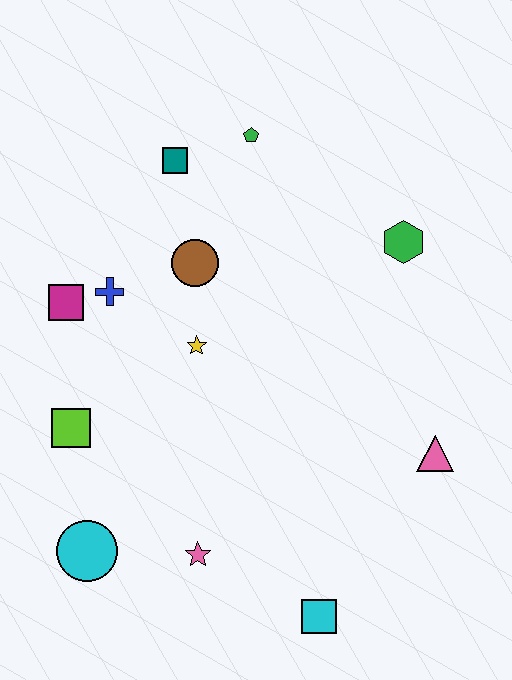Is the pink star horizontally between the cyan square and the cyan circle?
Yes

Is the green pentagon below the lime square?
No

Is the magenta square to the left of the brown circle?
Yes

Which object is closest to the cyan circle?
The pink star is closest to the cyan circle.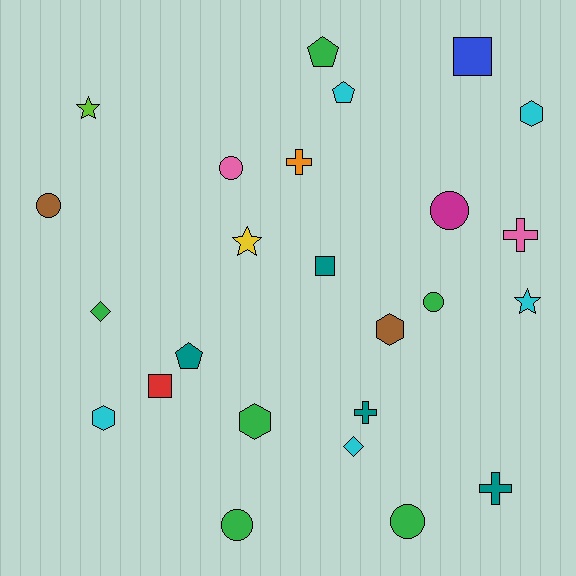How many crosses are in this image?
There are 4 crosses.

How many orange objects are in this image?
There is 1 orange object.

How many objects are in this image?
There are 25 objects.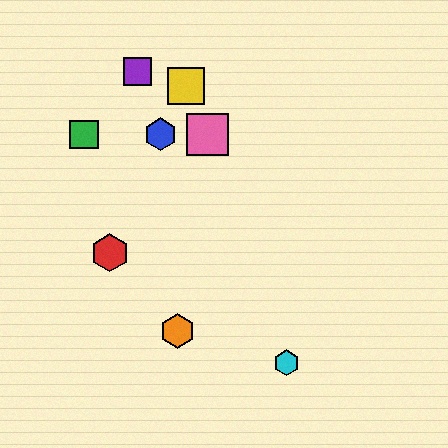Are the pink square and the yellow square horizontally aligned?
No, the pink square is at y≈134 and the yellow square is at y≈86.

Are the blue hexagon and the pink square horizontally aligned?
Yes, both are at y≈134.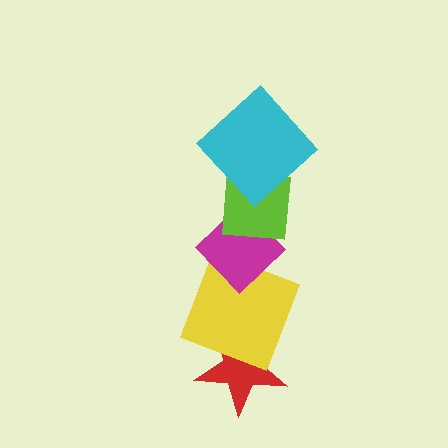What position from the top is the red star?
The red star is 5th from the top.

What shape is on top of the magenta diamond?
The lime square is on top of the magenta diamond.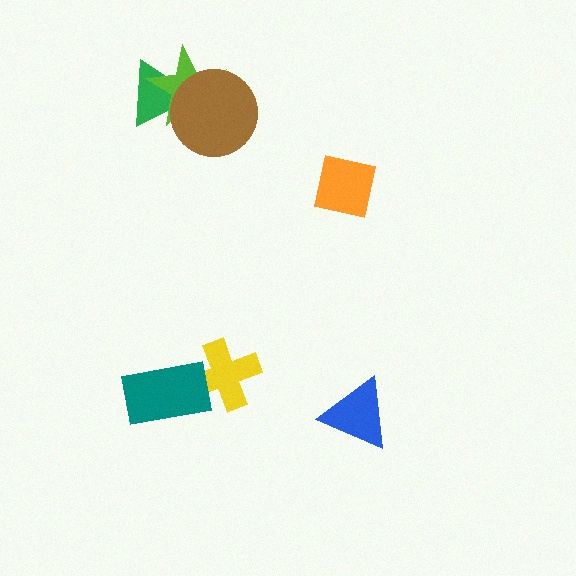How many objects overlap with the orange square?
0 objects overlap with the orange square.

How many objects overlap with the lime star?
2 objects overlap with the lime star.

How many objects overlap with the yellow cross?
1 object overlaps with the yellow cross.